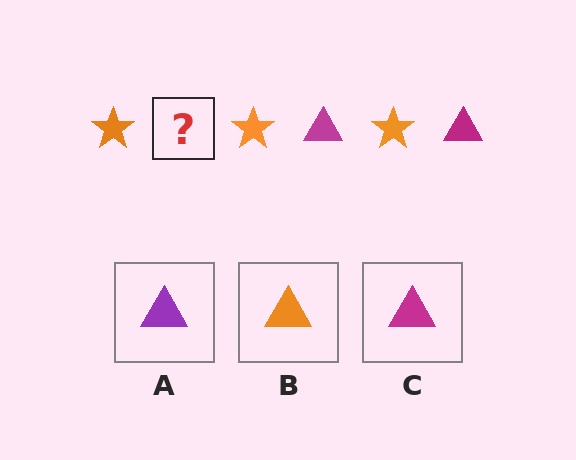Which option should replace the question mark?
Option C.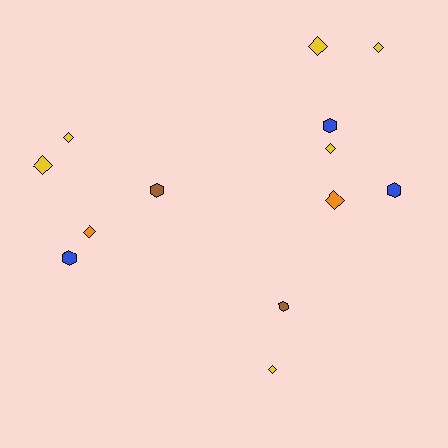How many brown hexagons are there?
There are 2 brown hexagons.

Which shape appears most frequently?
Diamond, with 8 objects.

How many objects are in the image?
There are 13 objects.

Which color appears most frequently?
Yellow, with 6 objects.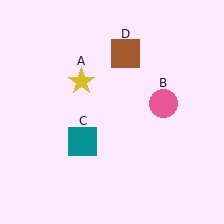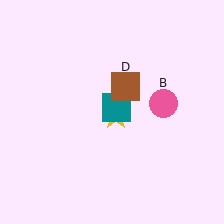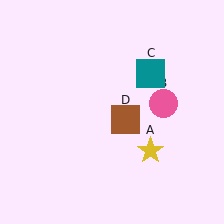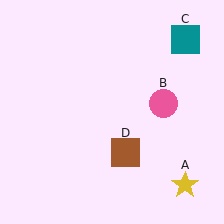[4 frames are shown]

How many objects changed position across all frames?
3 objects changed position: yellow star (object A), teal square (object C), brown square (object D).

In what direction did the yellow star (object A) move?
The yellow star (object A) moved down and to the right.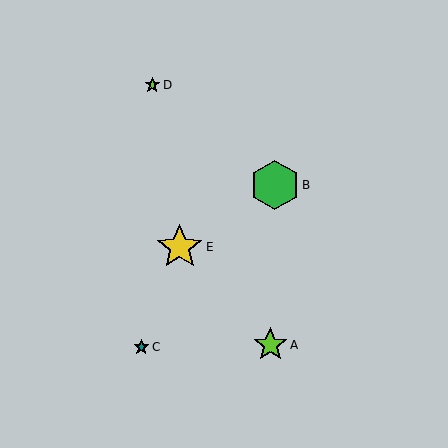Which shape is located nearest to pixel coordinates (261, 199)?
The green hexagon (labeled B) at (275, 185) is nearest to that location.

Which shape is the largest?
The green hexagon (labeled B) is the largest.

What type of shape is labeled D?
Shape D is a lime star.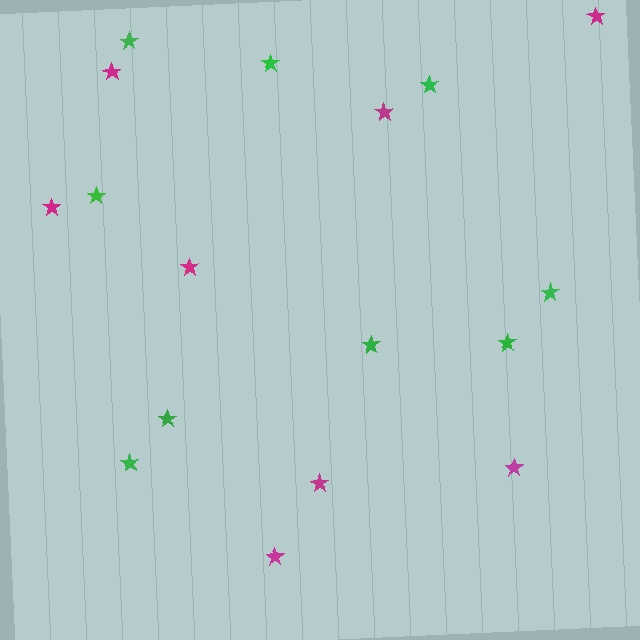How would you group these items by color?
There are 2 groups: one group of green stars (9) and one group of magenta stars (8).